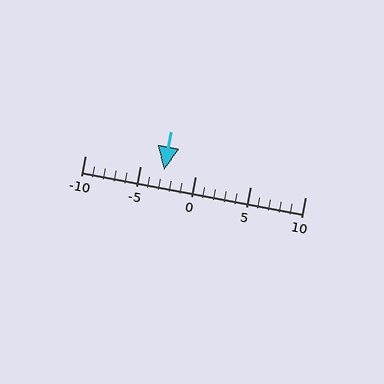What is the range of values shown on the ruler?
The ruler shows values from -10 to 10.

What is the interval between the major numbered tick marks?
The major tick marks are spaced 5 units apart.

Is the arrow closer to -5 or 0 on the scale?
The arrow is closer to -5.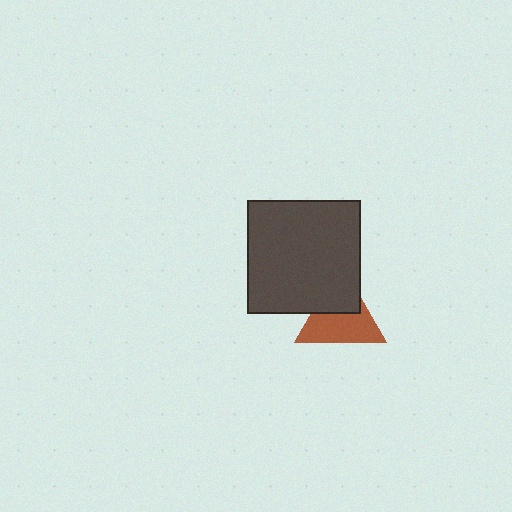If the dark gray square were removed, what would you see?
You would see the complete brown triangle.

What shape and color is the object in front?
The object in front is a dark gray square.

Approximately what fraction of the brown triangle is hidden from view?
Roughly 38% of the brown triangle is hidden behind the dark gray square.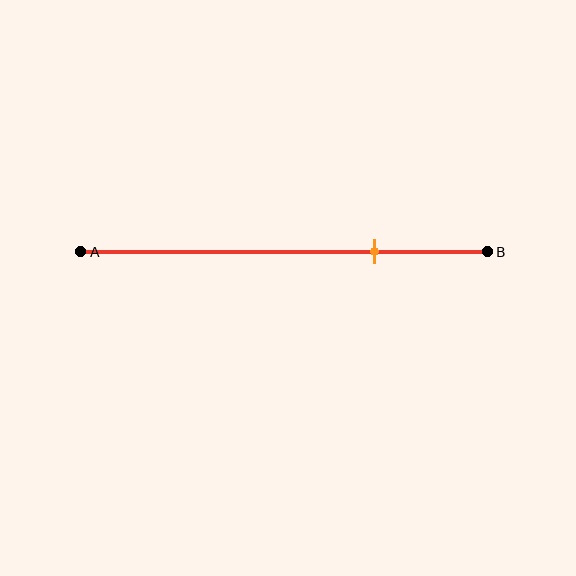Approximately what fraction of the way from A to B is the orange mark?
The orange mark is approximately 70% of the way from A to B.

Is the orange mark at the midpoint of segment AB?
No, the mark is at about 70% from A, not at the 50% midpoint.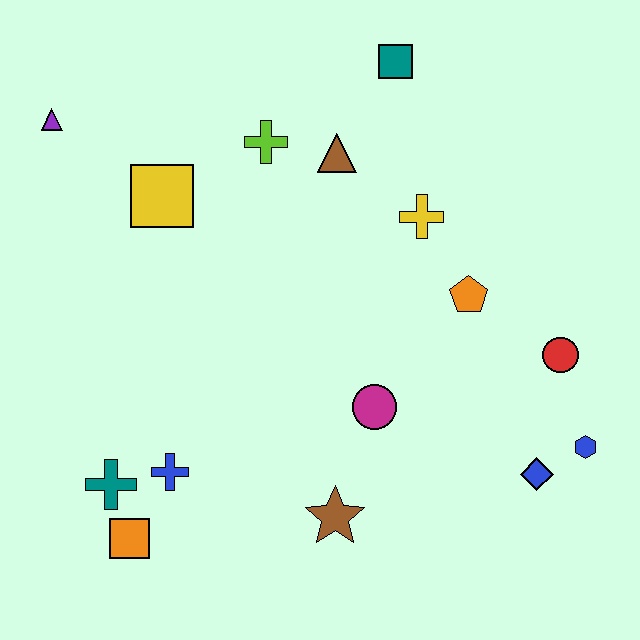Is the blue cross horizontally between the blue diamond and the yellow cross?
No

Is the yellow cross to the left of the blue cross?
No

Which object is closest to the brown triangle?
The lime cross is closest to the brown triangle.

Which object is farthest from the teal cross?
The teal square is farthest from the teal cross.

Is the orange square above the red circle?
No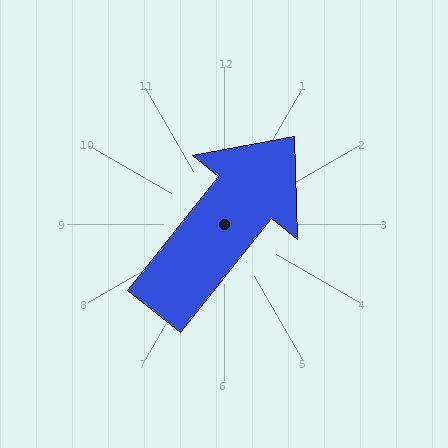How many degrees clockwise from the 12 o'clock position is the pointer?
Approximately 39 degrees.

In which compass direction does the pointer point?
Northeast.